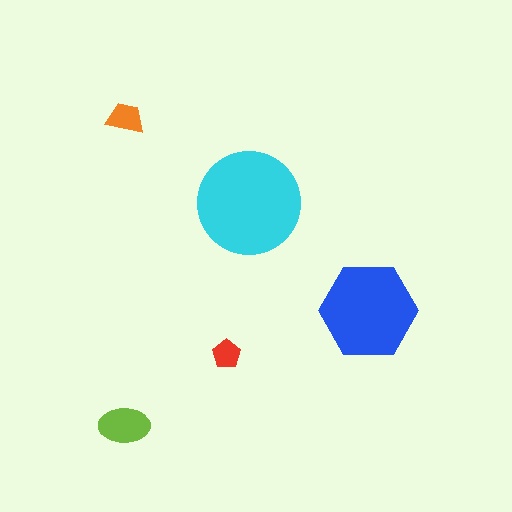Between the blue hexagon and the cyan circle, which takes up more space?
The cyan circle.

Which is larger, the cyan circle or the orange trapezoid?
The cyan circle.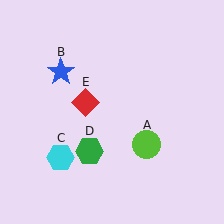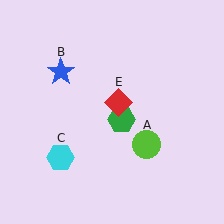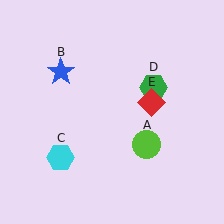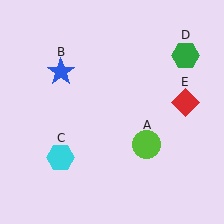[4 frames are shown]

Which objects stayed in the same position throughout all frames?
Lime circle (object A) and blue star (object B) and cyan hexagon (object C) remained stationary.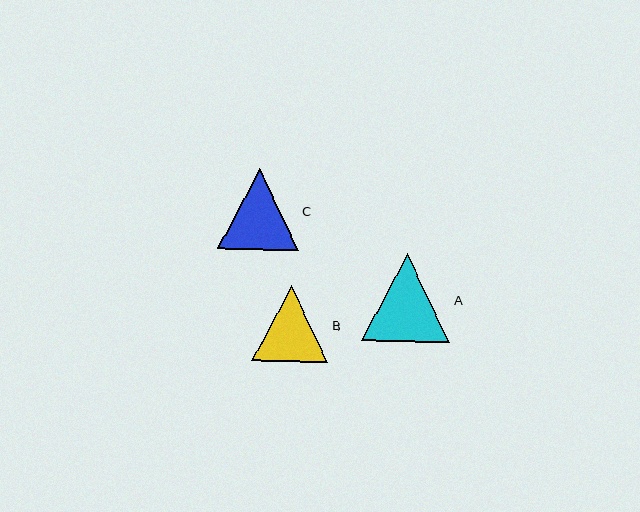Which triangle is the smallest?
Triangle B is the smallest with a size of approximately 76 pixels.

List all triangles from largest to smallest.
From largest to smallest: A, C, B.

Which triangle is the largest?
Triangle A is the largest with a size of approximately 88 pixels.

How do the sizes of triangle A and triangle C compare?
Triangle A and triangle C are approximately the same size.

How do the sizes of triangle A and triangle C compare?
Triangle A and triangle C are approximately the same size.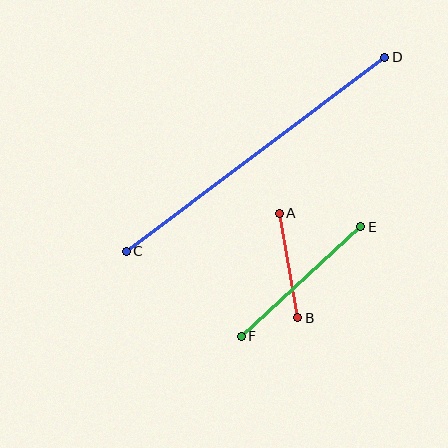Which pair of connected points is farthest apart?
Points C and D are farthest apart.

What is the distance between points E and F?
The distance is approximately 162 pixels.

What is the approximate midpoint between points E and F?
The midpoint is at approximately (301, 281) pixels.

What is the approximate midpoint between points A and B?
The midpoint is at approximately (289, 265) pixels.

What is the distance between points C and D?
The distance is approximately 323 pixels.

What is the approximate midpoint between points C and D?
The midpoint is at approximately (256, 154) pixels.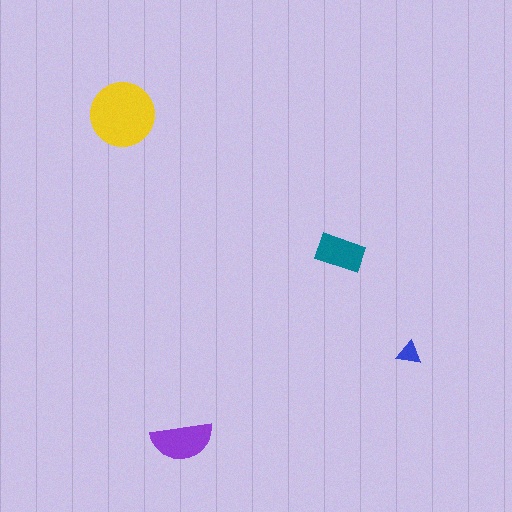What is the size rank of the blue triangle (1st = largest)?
4th.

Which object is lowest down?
The purple semicircle is bottommost.